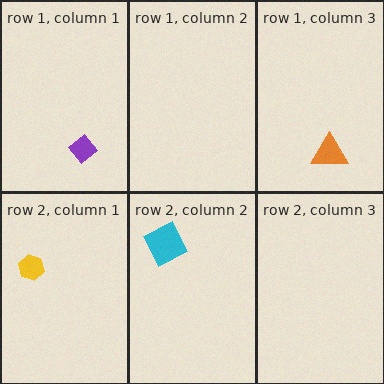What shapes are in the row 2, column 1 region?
The yellow hexagon.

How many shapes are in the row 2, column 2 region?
1.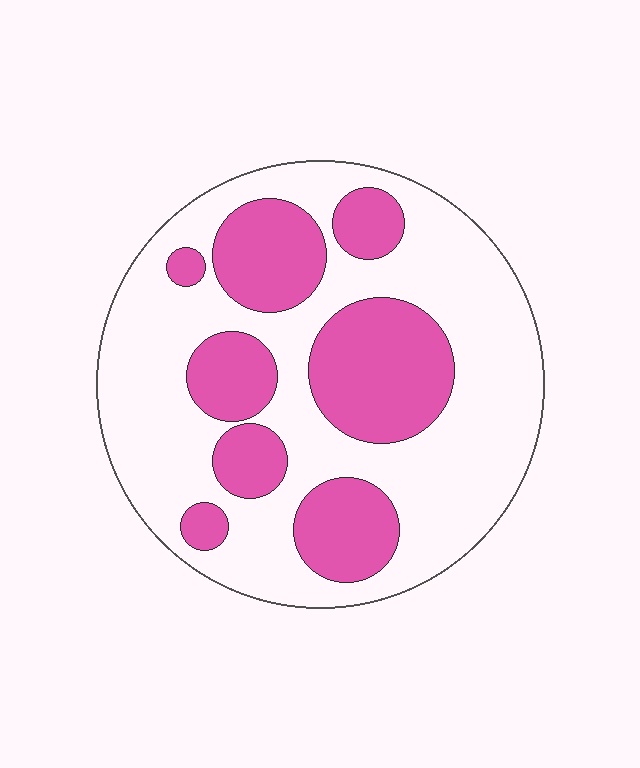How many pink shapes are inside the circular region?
8.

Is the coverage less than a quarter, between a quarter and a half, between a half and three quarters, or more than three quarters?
Between a quarter and a half.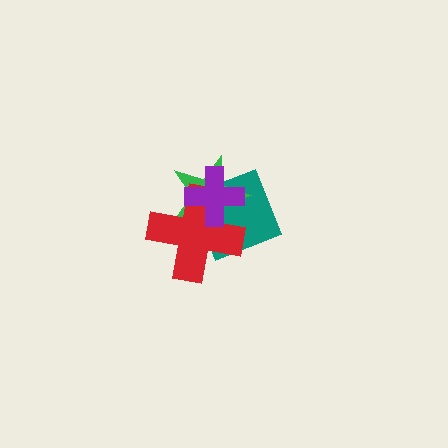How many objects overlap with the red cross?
3 objects overlap with the red cross.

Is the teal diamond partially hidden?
Yes, it is partially covered by another shape.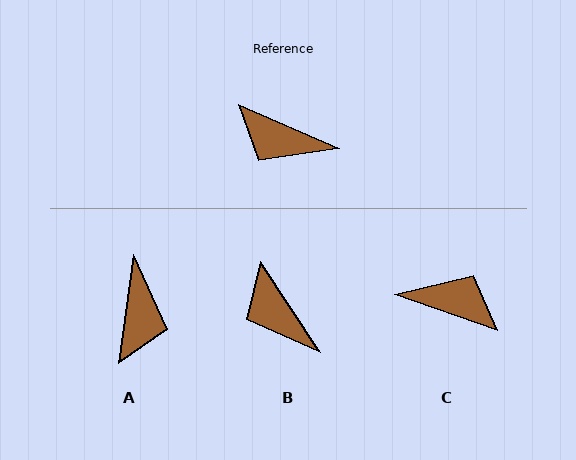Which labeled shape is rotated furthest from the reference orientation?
C, about 176 degrees away.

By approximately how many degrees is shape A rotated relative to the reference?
Approximately 105 degrees counter-clockwise.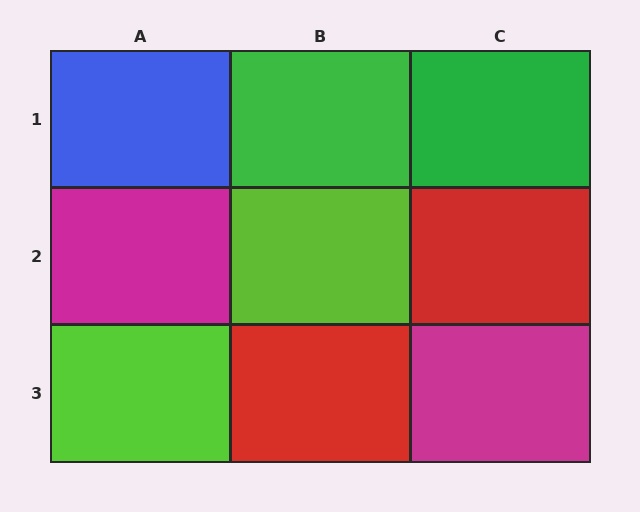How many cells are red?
2 cells are red.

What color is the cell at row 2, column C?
Red.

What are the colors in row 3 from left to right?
Lime, red, magenta.